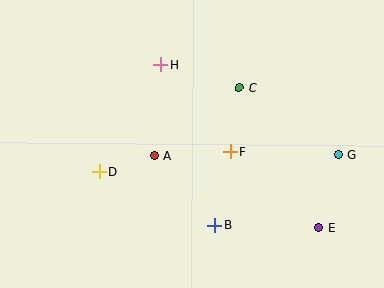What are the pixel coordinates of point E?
Point E is at (319, 228).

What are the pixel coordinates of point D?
Point D is at (99, 172).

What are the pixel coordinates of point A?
Point A is at (154, 155).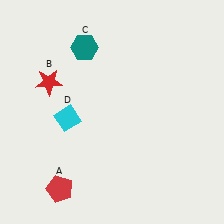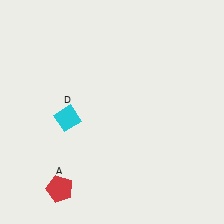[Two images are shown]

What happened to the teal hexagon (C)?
The teal hexagon (C) was removed in Image 2. It was in the top-left area of Image 1.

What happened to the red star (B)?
The red star (B) was removed in Image 2. It was in the top-left area of Image 1.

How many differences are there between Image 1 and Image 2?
There are 2 differences between the two images.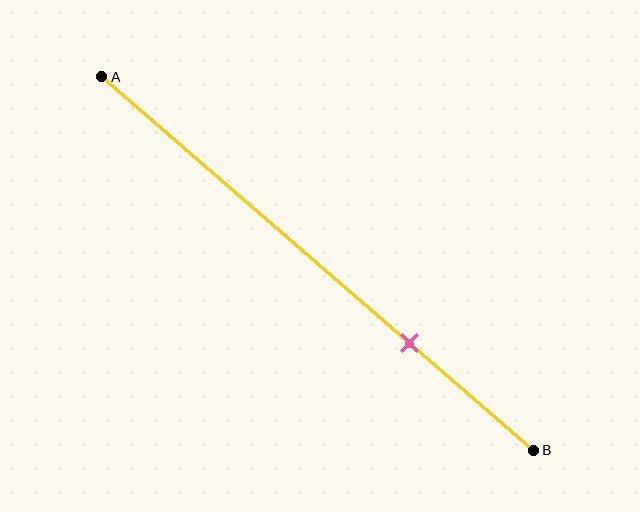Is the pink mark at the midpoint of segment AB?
No, the mark is at about 70% from A, not at the 50% midpoint.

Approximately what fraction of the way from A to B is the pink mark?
The pink mark is approximately 70% of the way from A to B.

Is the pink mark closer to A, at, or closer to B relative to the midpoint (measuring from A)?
The pink mark is closer to point B than the midpoint of segment AB.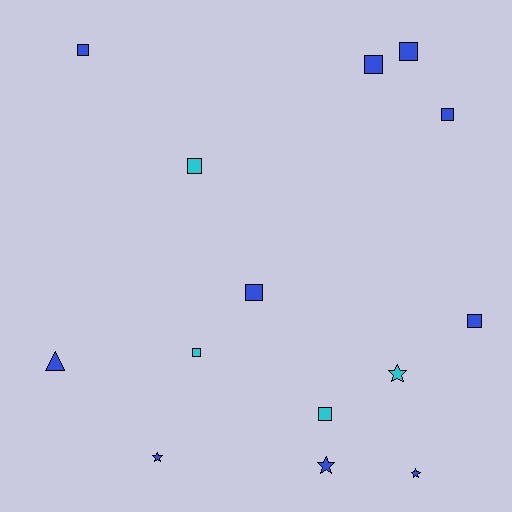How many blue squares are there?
There are 6 blue squares.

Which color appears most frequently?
Blue, with 10 objects.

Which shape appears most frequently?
Square, with 9 objects.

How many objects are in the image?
There are 14 objects.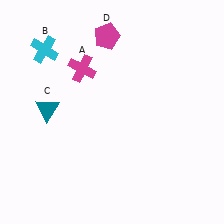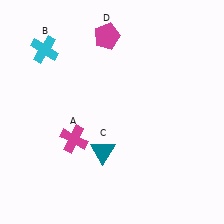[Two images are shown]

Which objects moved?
The objects that moved are: the magenta cross (A), the teal triangle (C).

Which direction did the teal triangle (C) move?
The teal triangle (C) moved right.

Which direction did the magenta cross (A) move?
The magenta cross (A) moved down.